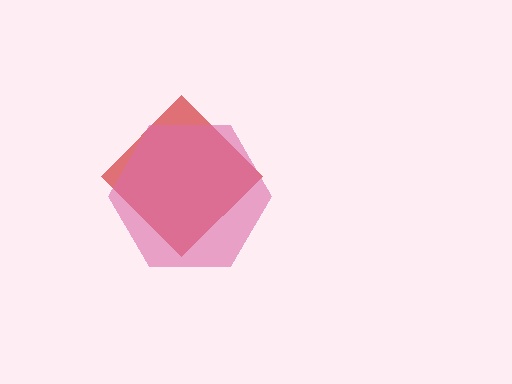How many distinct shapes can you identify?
There are 2 distinct shapes: a red diamond, a pink hexagon.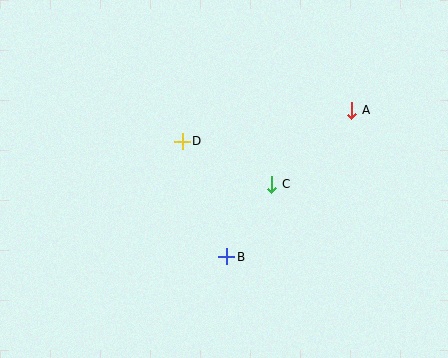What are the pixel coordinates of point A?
Point A is at (352, 110).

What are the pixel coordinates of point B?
Point B is at (227, 257).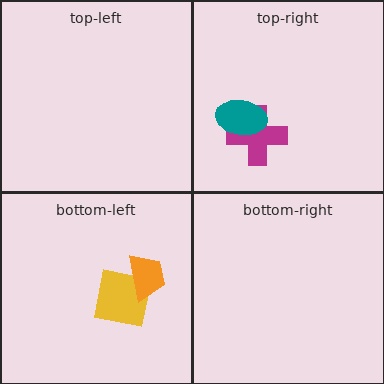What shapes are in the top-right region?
The magenta cross, the teal ellipse.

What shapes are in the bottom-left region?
The yellow square, the orange trapezoid.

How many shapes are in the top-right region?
2.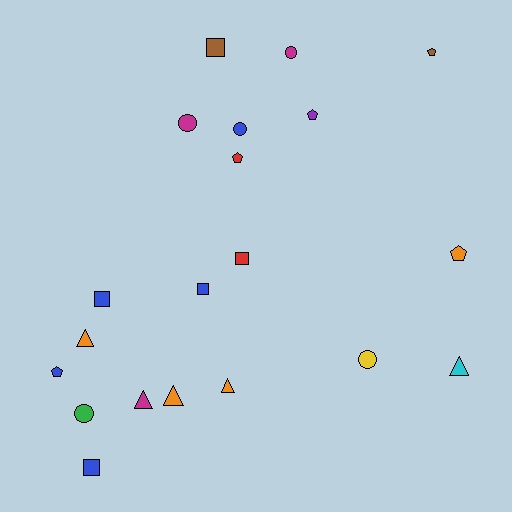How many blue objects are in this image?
There are 5 blue objects.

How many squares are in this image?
There are 5 squares.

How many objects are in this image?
There are 20 objects.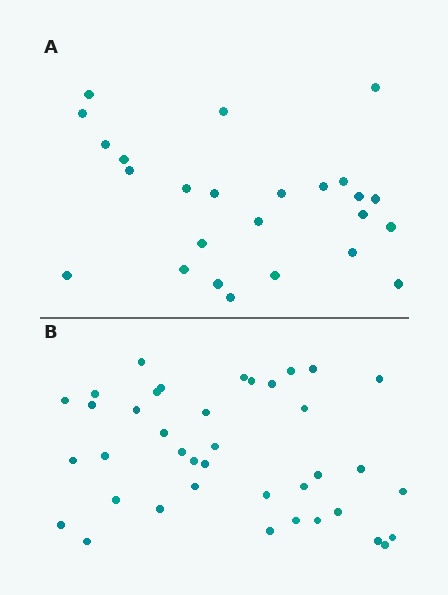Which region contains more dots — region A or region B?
Region B (the bottom region) has more dots.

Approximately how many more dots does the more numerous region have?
Region B has approximately 15 more dots than region A.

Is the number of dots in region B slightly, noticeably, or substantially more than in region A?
Region B has substantially more. The ratio is roughly 1.6 to 1.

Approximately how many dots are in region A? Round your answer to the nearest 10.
About 20 dots. (The exact count is 25, which rounds to 20.)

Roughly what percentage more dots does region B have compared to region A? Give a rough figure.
About 55% more.